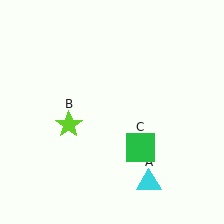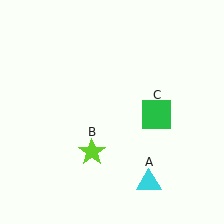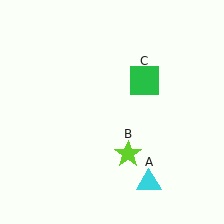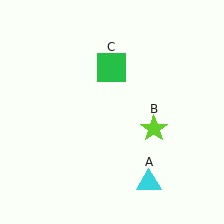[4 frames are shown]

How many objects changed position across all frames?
2 objects changed position: lime star (object B), green square (object C).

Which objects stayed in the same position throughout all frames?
Cyan triangle (object A) remained stationary.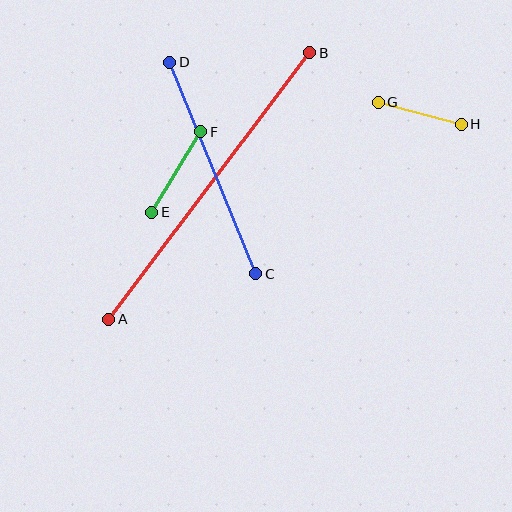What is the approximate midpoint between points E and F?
The midpoint is at approximately (176, 172) pixels.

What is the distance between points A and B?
The distance is approximately 334 pixels.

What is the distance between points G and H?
The distance is approximately 86 pixels.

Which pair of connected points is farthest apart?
Points A and B are farthest apart.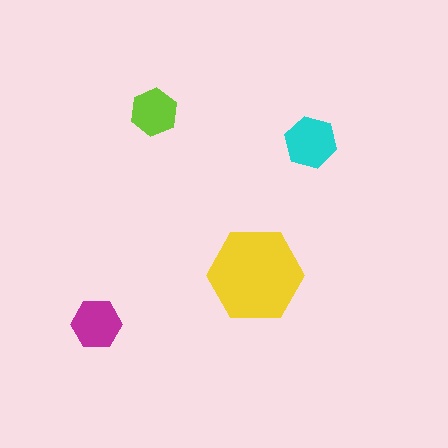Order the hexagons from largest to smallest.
the yellow one, the cyan one, the magenta one, the lime one.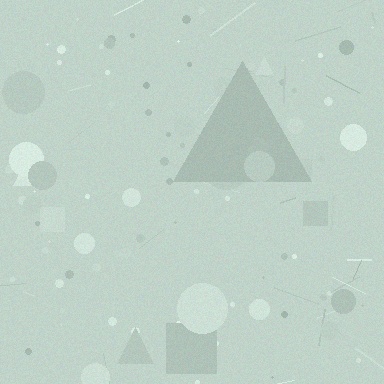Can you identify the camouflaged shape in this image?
The camouflaged shape is a triangle.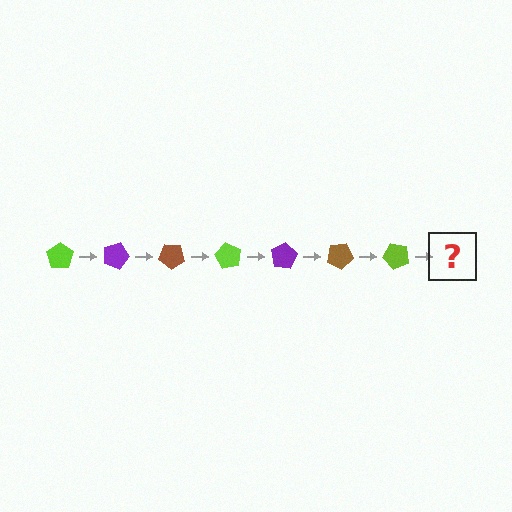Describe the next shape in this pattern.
It should be a purple pentagon, rotated 140 degrees from the start.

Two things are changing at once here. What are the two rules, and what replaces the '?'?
The two rules are that it rotates 20 degrees each step and the color cycles through lime, purple, and brown. The '?' should be a purple pentagon, rotated 140 degrees from the start.